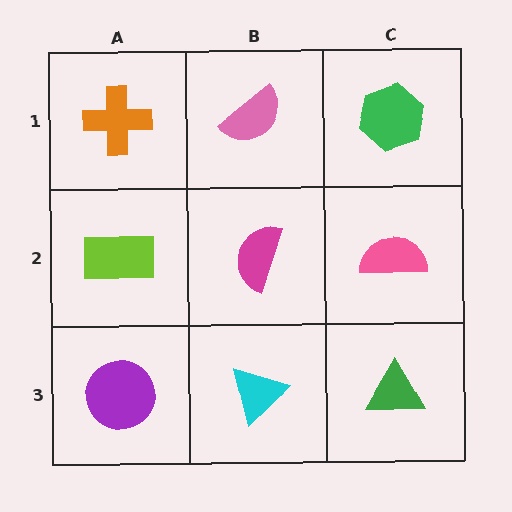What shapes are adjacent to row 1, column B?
A magenta semicircle (row 2, column B), an orange cross (row 1, column A), a green hexagon (row 1, column C).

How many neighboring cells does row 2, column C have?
3.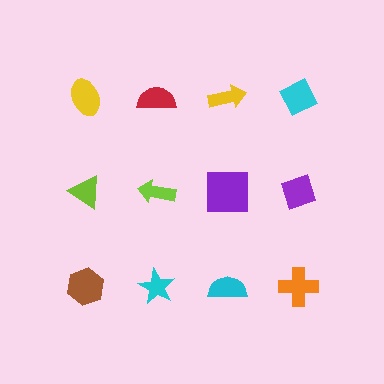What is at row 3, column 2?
A cyan star.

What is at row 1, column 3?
A yellow arrow.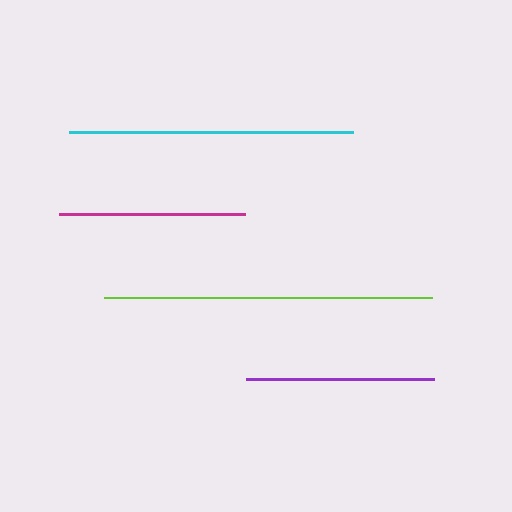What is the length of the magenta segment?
The magenta segment is approximately 186 pixels long.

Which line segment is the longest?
The lime line is the longest at approximately 329 pixels.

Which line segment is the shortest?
The magenta line is the shortest at approximately 186 pixels.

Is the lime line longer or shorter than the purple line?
The lime line is longer than the purple line.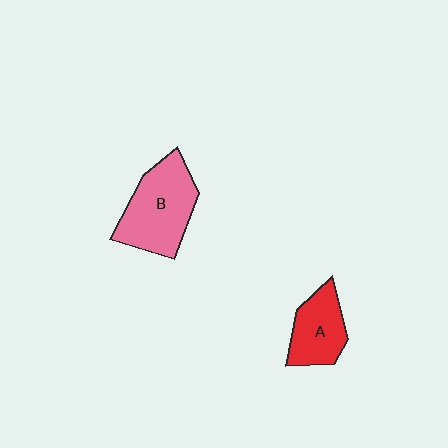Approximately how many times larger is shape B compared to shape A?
Approximately 1.5 times.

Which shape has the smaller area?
Shape A (red).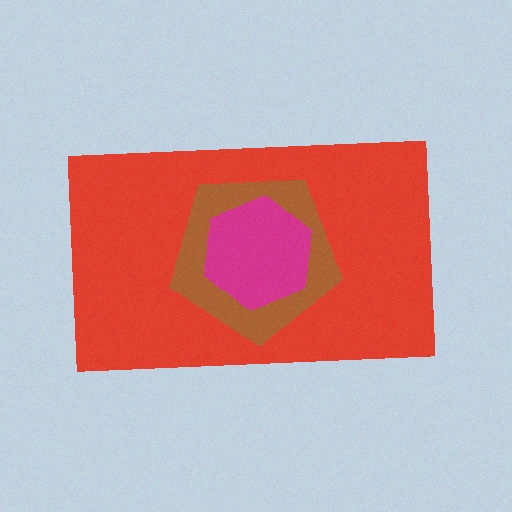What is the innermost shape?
The magenta hexagon.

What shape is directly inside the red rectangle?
The brown pentagon.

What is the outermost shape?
The red rectangle.